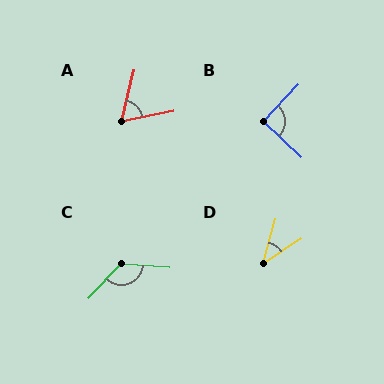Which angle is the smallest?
D, at approximately 42 degrees.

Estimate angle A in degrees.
Approximately 65 degrees.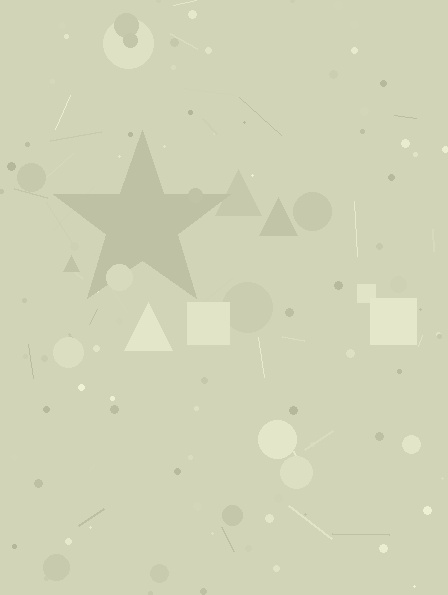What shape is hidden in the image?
A star is hidden in the image.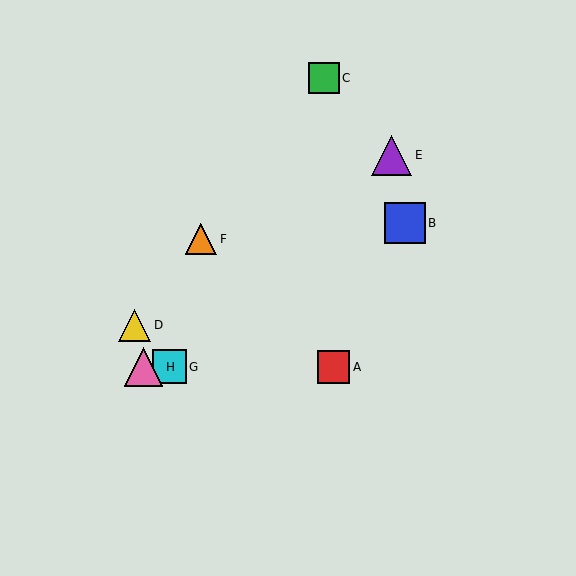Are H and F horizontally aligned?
No, H is at y≈367 and F is at y≈239.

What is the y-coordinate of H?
Object H is at y≈367.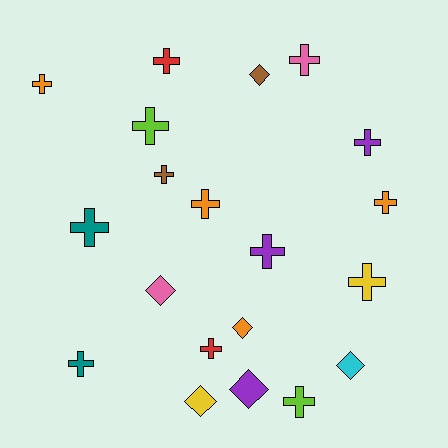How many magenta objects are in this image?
There are no magenta objects.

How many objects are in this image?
There are 20 objects.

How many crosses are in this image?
There are 14 crosses.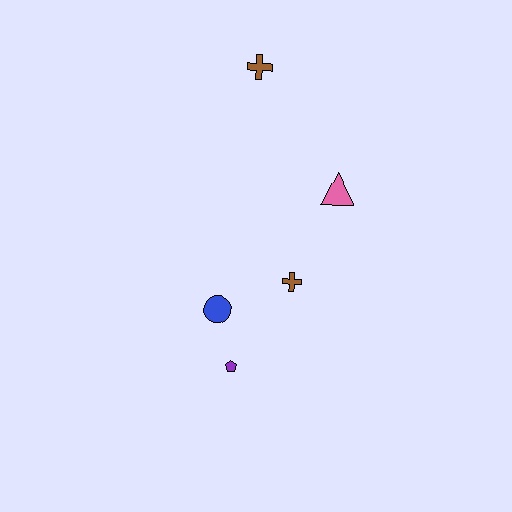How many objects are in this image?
There are 5 objects.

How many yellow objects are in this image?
There are no yellow objects.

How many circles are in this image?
There is 1 circle.